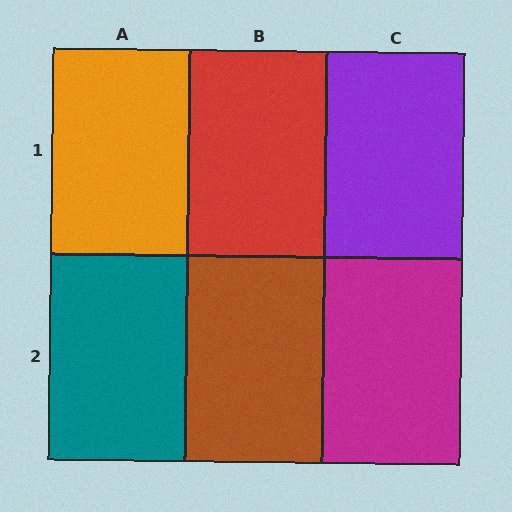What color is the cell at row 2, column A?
Teal.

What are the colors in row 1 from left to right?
Orange, red, purple.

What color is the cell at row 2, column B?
Brown.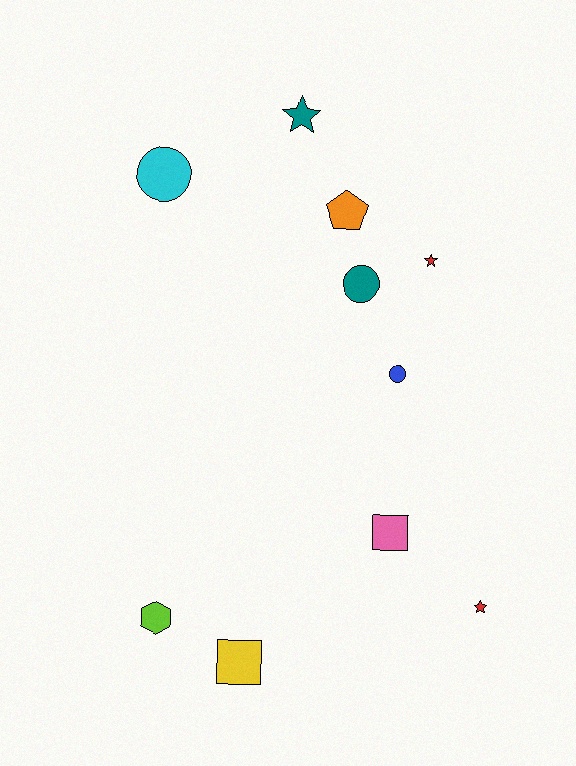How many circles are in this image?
There are 3 circles.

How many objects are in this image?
There are 10 objects.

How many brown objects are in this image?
There are no brown objects.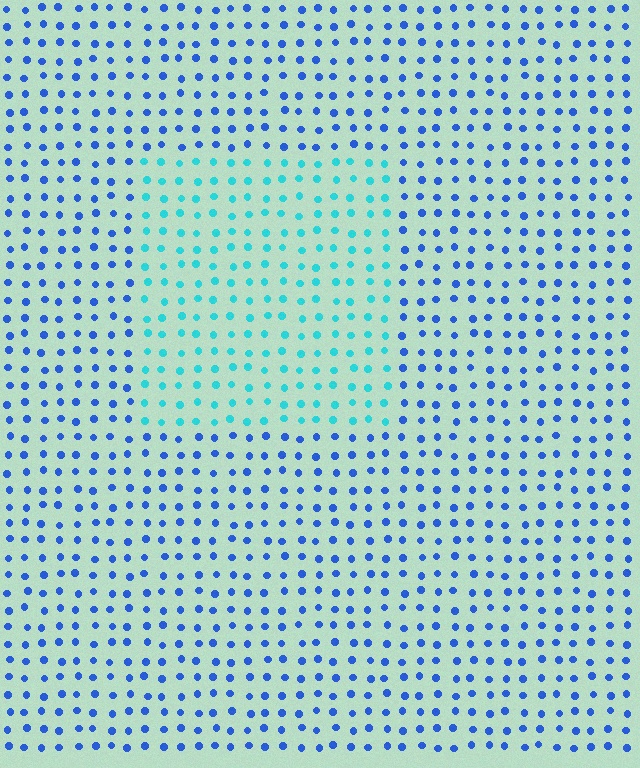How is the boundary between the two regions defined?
The boundary is defined purely by a slight shift in hue (about 42 degrees). Spacing, size, and orientation are identical on both sides.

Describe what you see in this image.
The image is filled with small blue elements in a uniform arrangement. A rectangle-shaped region is visible where the elements are tinted to a slightly different hue, forming a subtle color boundary.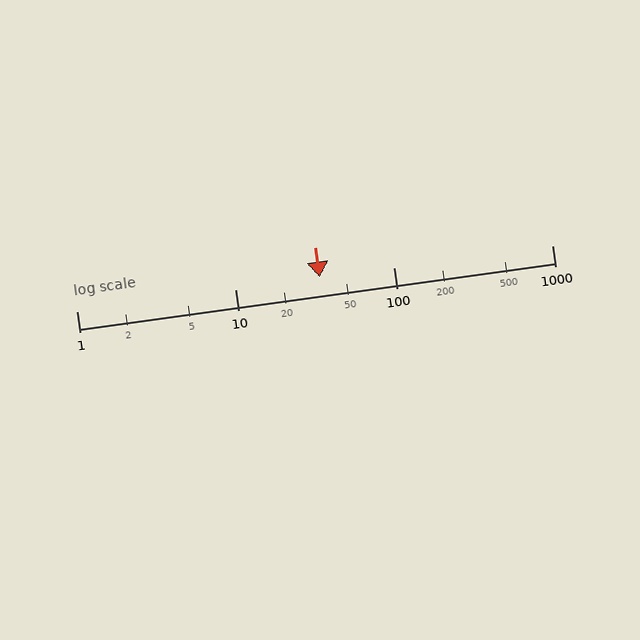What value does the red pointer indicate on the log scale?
The pointer indicates approximately 34.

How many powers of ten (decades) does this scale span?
The scale spans 3 decades, from 1 to 1000.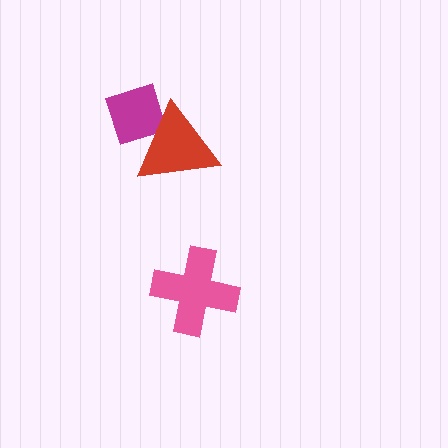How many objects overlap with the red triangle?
1 object overlaps with the red triangle.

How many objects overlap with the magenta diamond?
1 object overlaps with the magenta diamond.